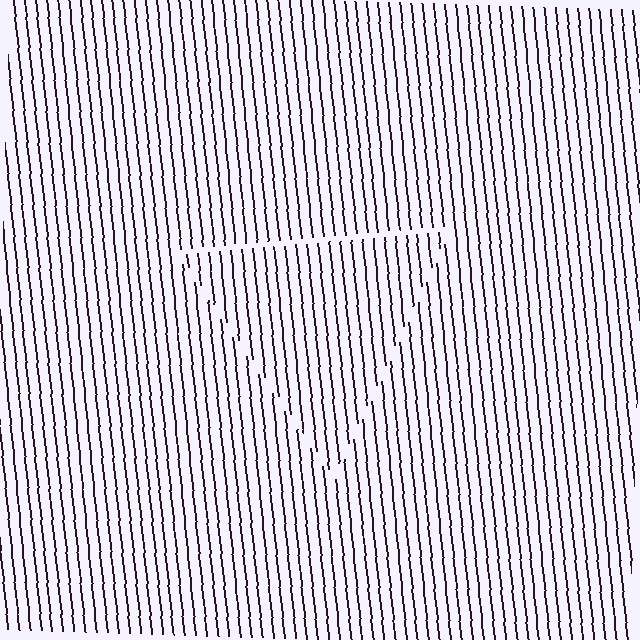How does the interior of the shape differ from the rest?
The interior of the shape contains the same grating, shifted by half a period — the contour is defined by the phase discontinuity where line-ends from the inner and outer gratings abut.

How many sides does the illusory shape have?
3 sides — the line-ends trace a triangle.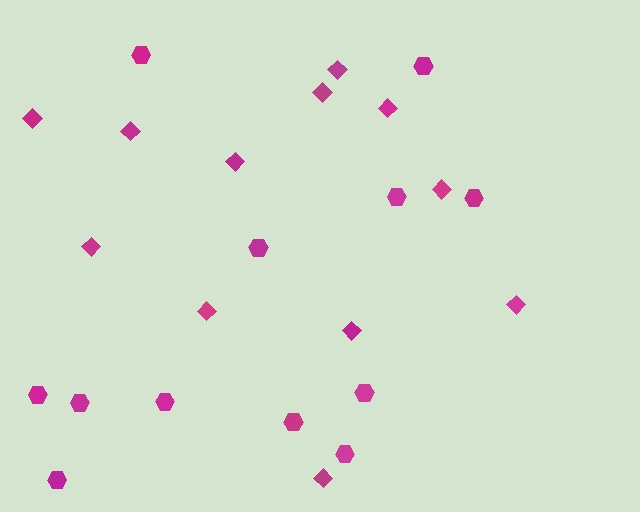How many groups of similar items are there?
There are 2 groups: one group of diamonds (12) and one group of hexagons (12).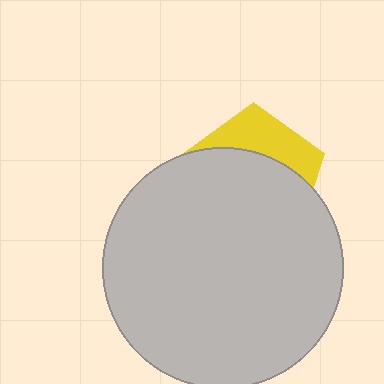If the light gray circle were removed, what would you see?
You would see the complete yellow pentagon.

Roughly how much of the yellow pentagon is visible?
A small part of it is visible (roughly 32%).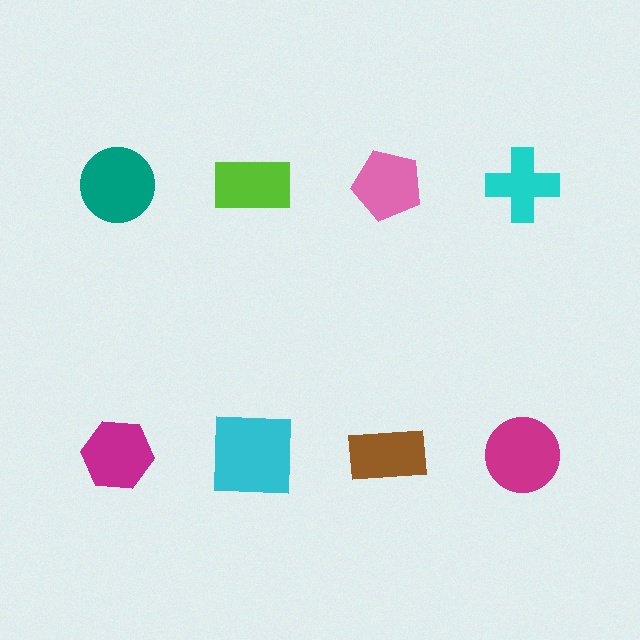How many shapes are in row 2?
4 shapes.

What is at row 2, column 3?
A brown rectangle.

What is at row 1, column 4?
A cyan cross.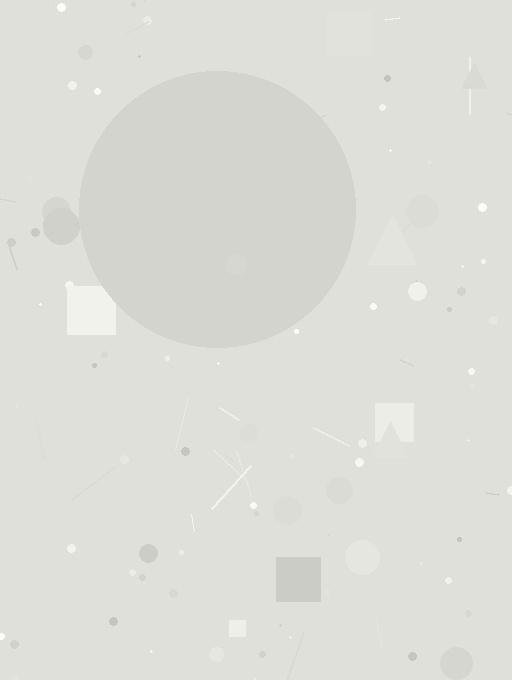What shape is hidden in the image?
A circle is hidden in the image.